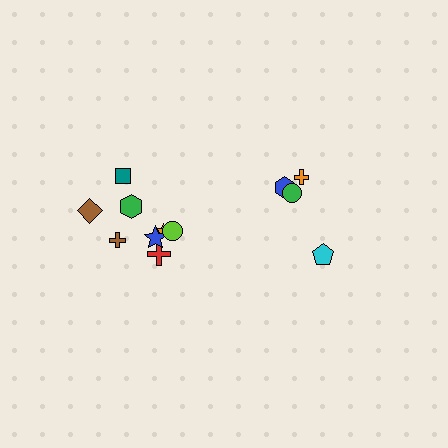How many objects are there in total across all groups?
There are 12 objects.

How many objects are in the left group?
There are 8 objects.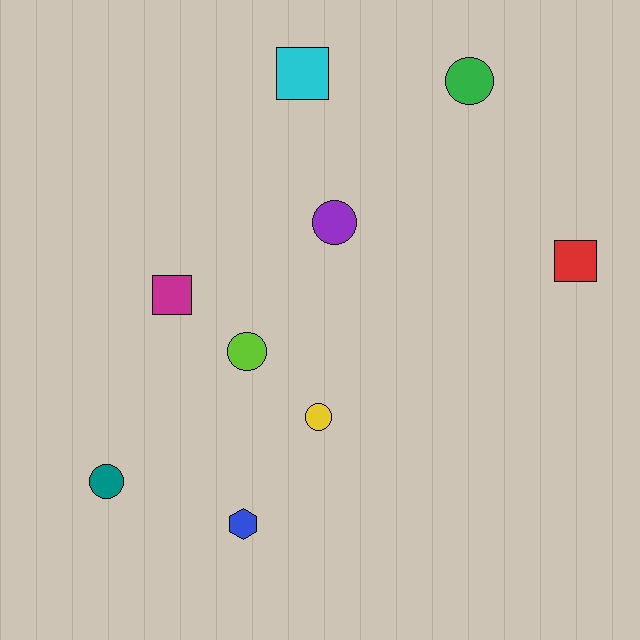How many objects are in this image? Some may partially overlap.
There are 9 objects.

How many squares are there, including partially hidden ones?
There are 3 squares.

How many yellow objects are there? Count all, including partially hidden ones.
There is 1 yellow object.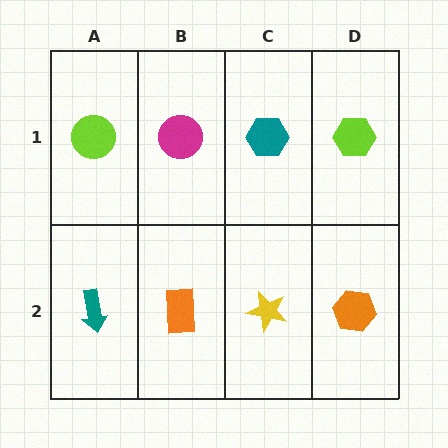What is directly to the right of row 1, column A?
A magenta circle.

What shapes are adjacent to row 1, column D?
An orange hexagon (row 2, column D), a teal hexagon (row 1, column C).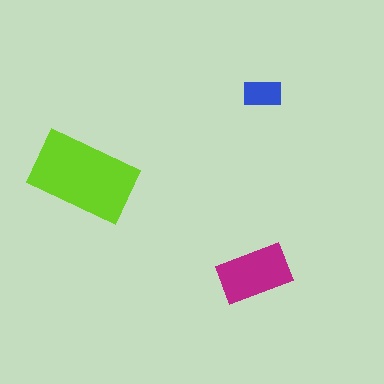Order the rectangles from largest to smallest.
the lime one, the magenta one, the blue one.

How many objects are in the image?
There are 3 objects in the image.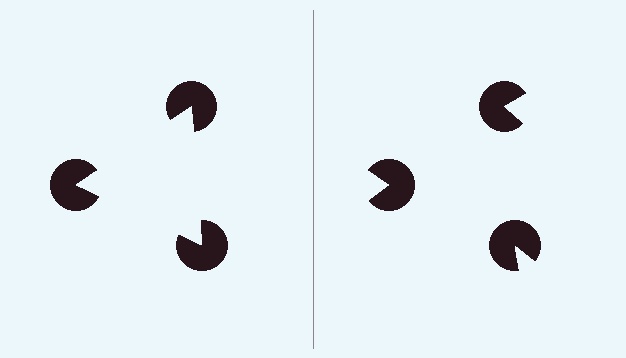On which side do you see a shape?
An illusory triangle appears on the left side. On the right side the wedge cuts are rotated, so no coherent shape forms.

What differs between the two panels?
The pac-man discs are positioned identically on both sides; only the wedge orientations differ. On the left they align to a triangle; on the right they are misaligned.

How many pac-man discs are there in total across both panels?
6 — 3 on each side.